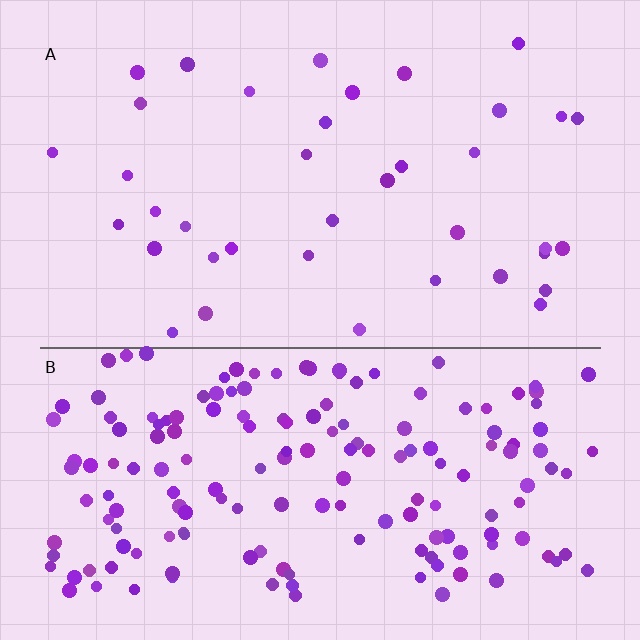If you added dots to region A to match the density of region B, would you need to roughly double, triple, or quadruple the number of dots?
Approximately quadruple.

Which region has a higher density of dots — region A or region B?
B (the bottom).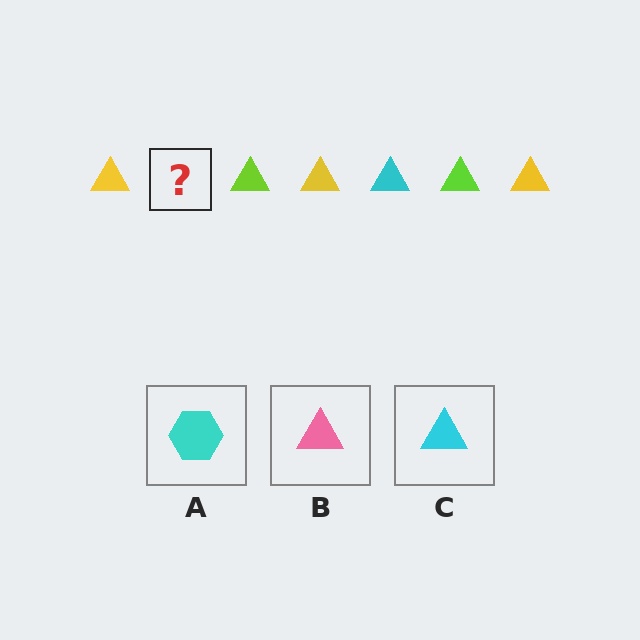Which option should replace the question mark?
Option C.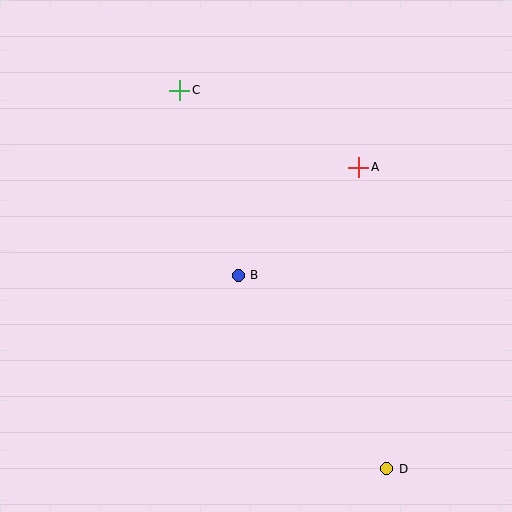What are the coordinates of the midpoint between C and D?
The midpoint between C and D is at (283, 280).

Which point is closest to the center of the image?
Point B at (238, 275) is closest to the center.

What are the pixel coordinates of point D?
Point D is at (387, 469).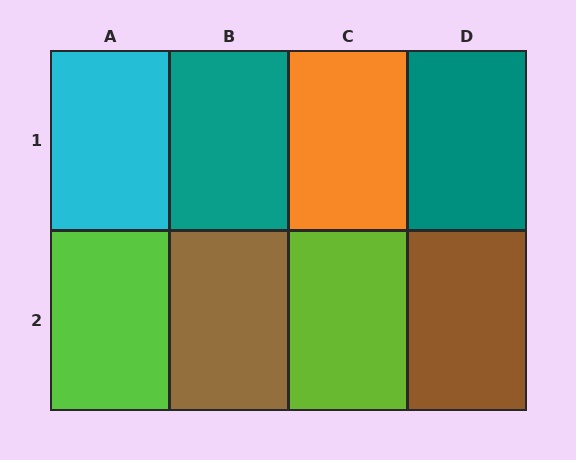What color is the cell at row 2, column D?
Brown.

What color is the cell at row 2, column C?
Lime.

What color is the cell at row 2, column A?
Lime.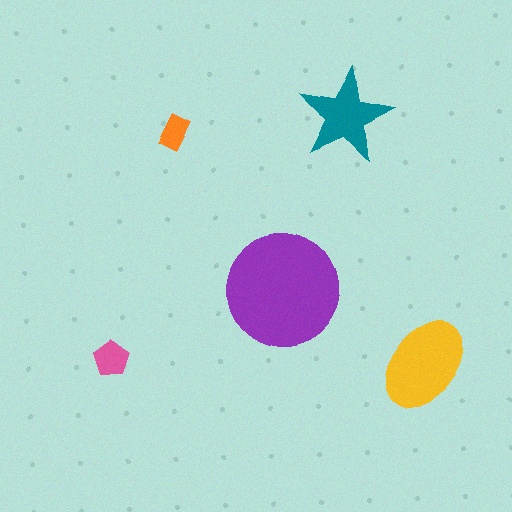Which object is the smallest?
The orange rectangle.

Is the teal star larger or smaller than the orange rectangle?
Larger.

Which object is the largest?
The purple circle.